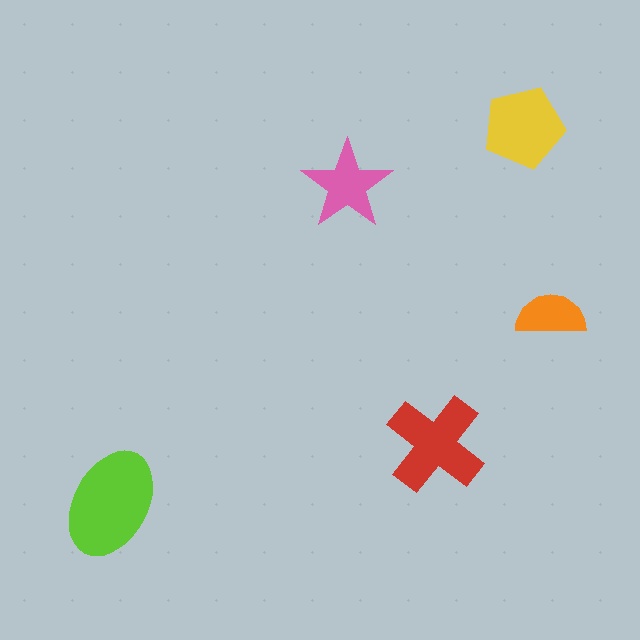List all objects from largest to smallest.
The lime ellipse, the red cross, the yellow pentagon, the pink star, the orange semicircle.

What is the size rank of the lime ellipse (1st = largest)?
1st.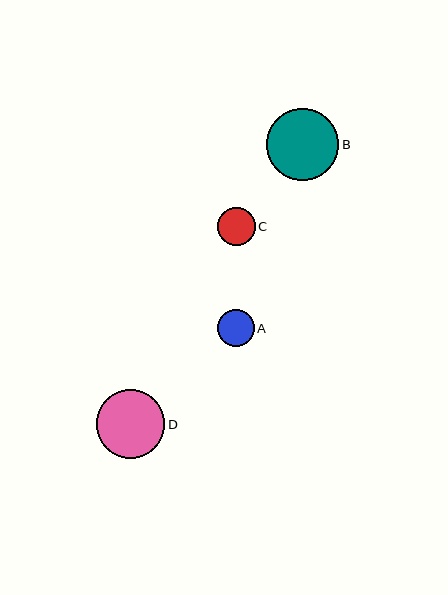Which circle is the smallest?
Circle A is the smallest with a size of approximately 36 pixels.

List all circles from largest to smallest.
From largest to smallest: B, D, C, A.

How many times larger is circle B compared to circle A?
Circle B is approximately 2.0 times the size of circle A.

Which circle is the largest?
Circle B is the largest with a size of approximately 72 pixels.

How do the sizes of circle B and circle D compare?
Circle B and circle D are approximately the same size.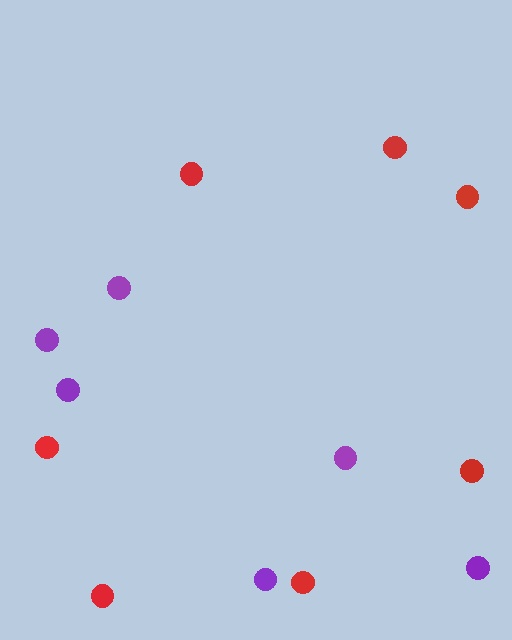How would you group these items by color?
There are 2 groups: one group of purple circles (6) and one group of red circles (7).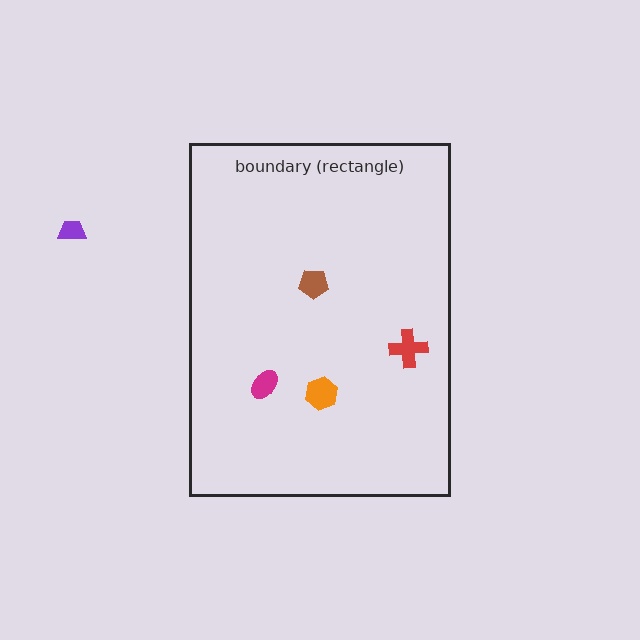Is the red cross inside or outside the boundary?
Inside.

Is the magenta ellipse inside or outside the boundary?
Inside.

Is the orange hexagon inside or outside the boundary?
Inside.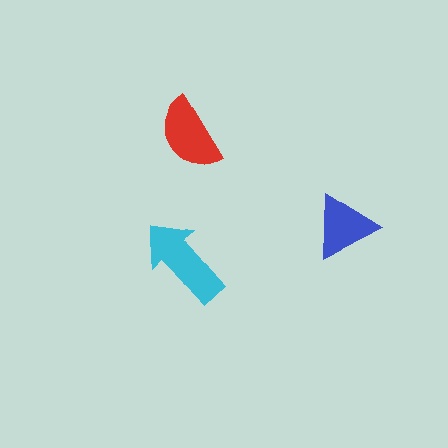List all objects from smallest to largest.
The blue triangle, the red semicircle, the cyan arrow.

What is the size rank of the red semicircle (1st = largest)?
2nd.